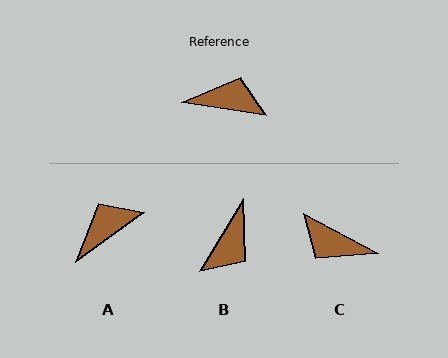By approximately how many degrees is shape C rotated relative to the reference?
Approximately 161 degrees counter-clockwise.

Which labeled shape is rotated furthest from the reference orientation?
C, about 161 degrees away.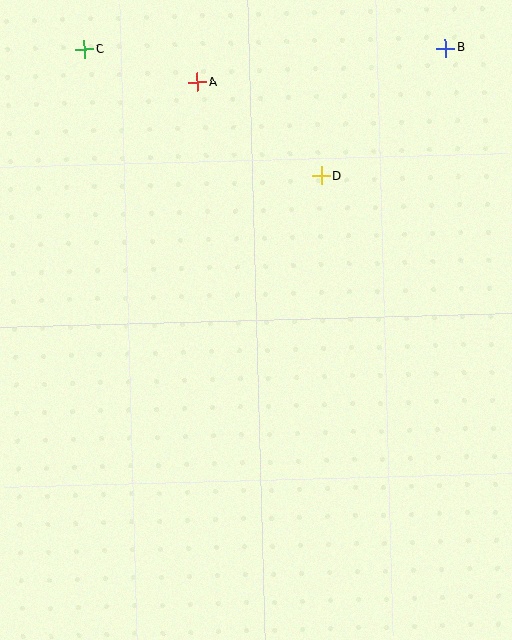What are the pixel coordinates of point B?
Point B is at (445, 48).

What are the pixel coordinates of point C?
Point C is at (84, 49).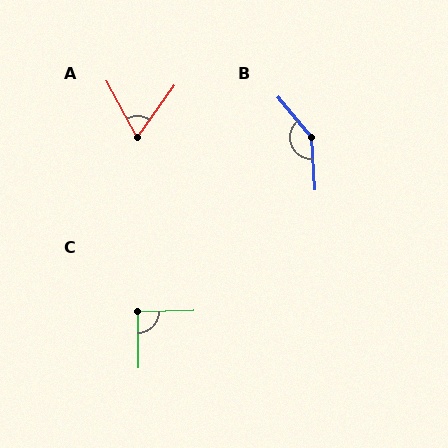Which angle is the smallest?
A, at approximately 63 degrees.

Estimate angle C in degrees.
Approximately 91 degrees.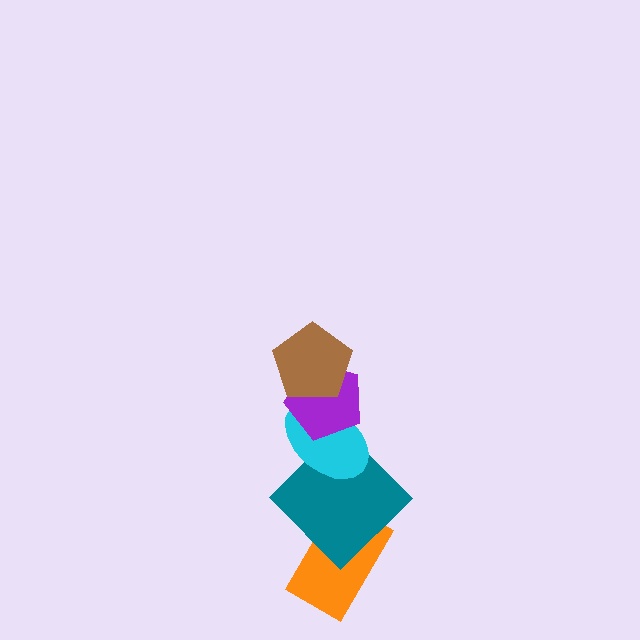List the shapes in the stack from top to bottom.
From top to bottom: the brown pentagon, the purple pentagon, the cyan ellipse, the teal diamond, the orange rectangle.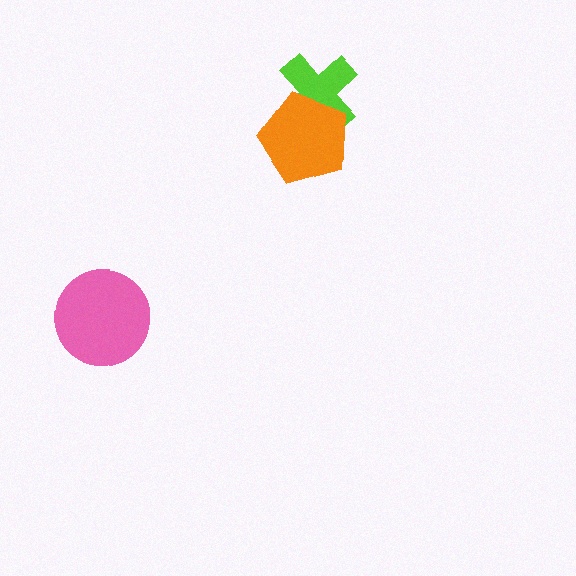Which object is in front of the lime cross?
The orange pentagon is in front of the lime cross.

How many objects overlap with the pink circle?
0 objects overlap with the pink circle.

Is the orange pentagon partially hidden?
No, no other shape covers it.